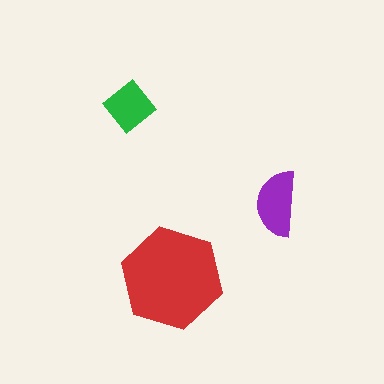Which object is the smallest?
The green diamond.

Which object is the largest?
The red hexagon.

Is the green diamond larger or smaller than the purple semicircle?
Smaller.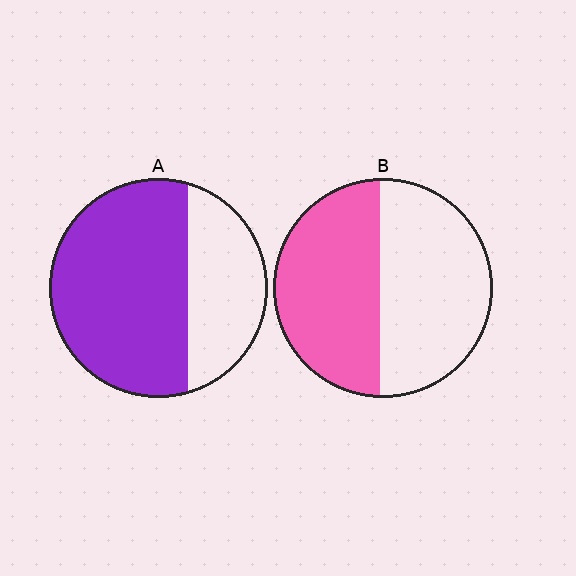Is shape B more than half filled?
Roughly half.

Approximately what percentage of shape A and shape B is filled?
A is approximately 65% and B is approximately 50%.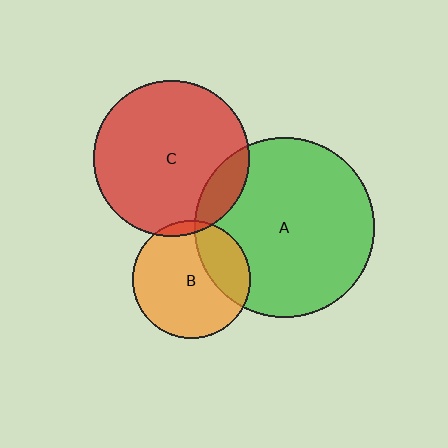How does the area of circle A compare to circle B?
Approximately 2.3 times.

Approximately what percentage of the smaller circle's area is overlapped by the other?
Approximately 25%.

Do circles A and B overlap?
Yes.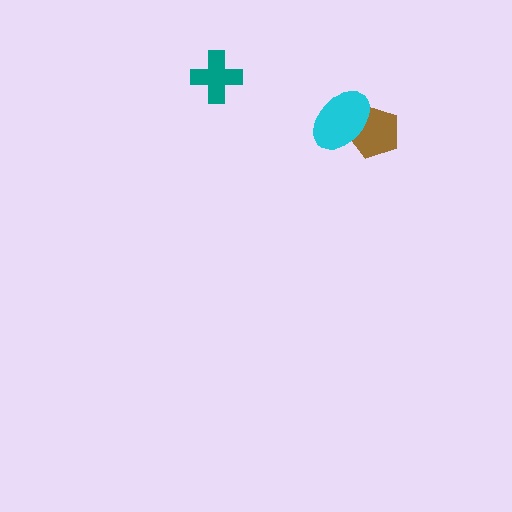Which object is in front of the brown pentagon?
The cyan ellipse is in front of the brown pentagon.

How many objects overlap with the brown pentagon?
1 object overlaps with the brown pentagon.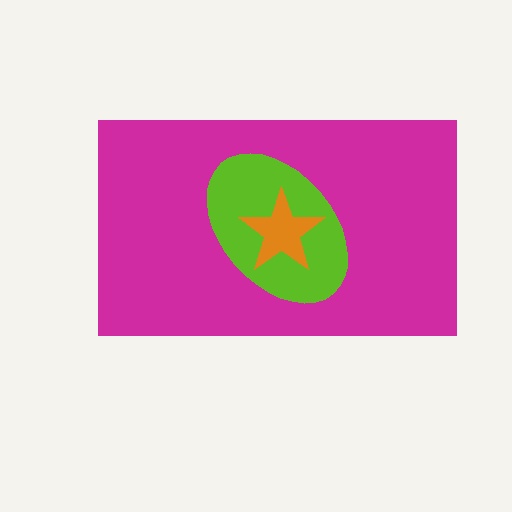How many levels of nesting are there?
3.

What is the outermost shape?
The magenta rectangle.